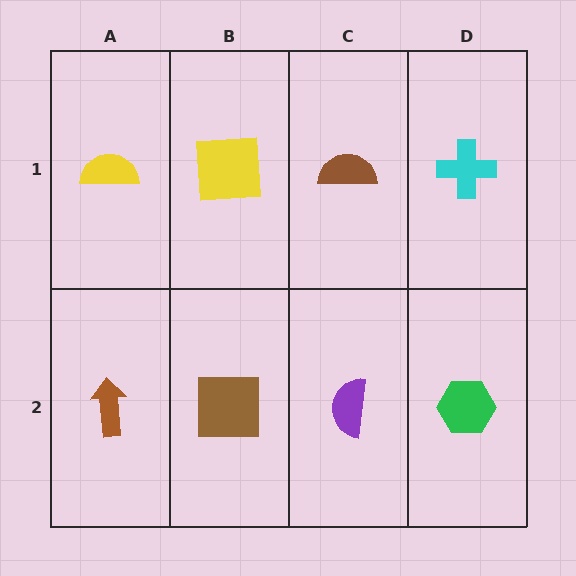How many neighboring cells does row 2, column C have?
3.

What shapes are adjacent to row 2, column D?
A cyan cross (row 1, column D), a purple semicircle (row 2, column C).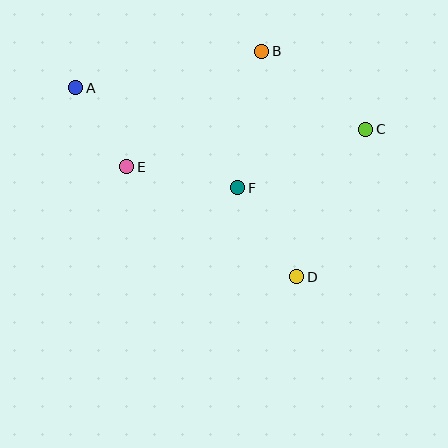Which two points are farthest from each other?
Points A and C are farthest from each other.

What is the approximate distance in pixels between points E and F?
The distance between E and F is approximately 113 pixels.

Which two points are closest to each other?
Points A and E are closest to each other.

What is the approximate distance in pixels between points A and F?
The distance between A and F is approximately 190 pixels.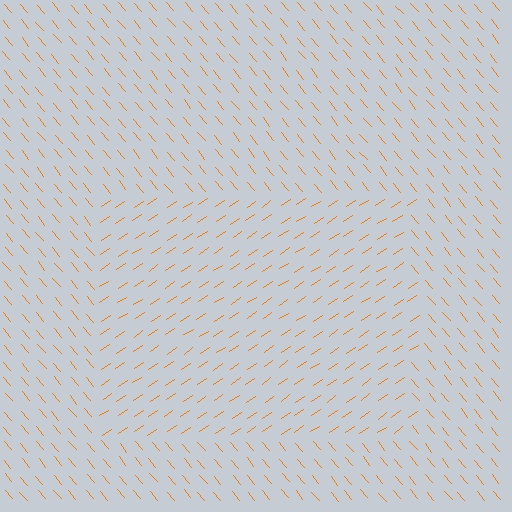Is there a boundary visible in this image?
Yes, there is a texture boundary formed by a change in line orientation.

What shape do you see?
I see a rectangle.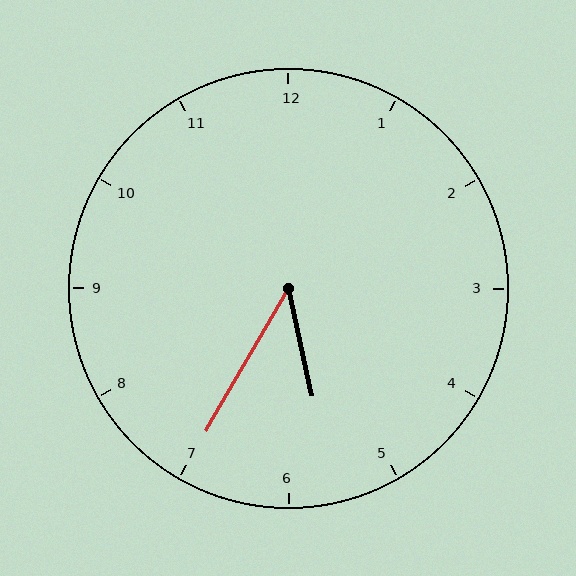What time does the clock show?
5:35.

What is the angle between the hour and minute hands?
Approximately 42 degrees.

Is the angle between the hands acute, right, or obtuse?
It is acute.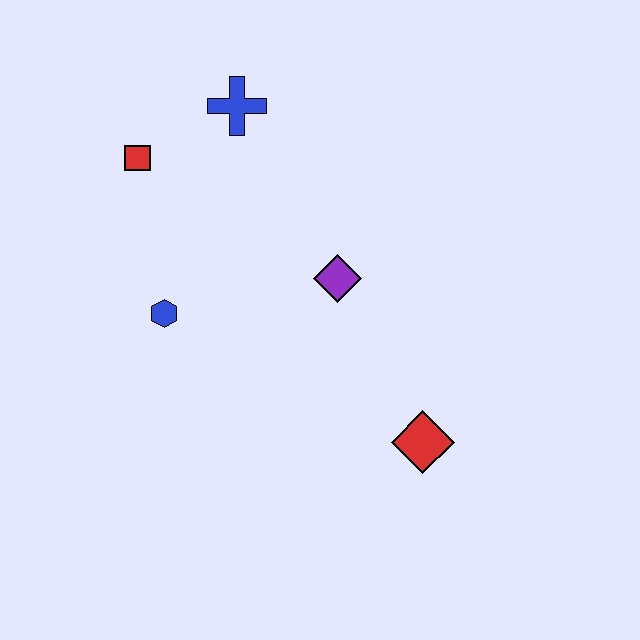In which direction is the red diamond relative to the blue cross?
The red diamond is below the blue cross.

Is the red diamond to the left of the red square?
No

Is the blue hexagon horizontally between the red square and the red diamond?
Yes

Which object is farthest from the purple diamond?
The red square is farthest from the purple diamond.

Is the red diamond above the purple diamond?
No